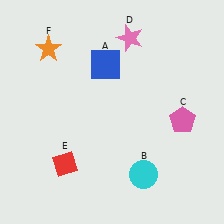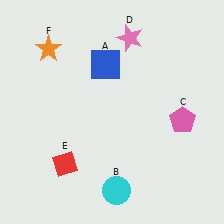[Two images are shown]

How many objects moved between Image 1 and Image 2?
1 object moved between the two images.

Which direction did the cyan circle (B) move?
The cyan circle (B) moved left.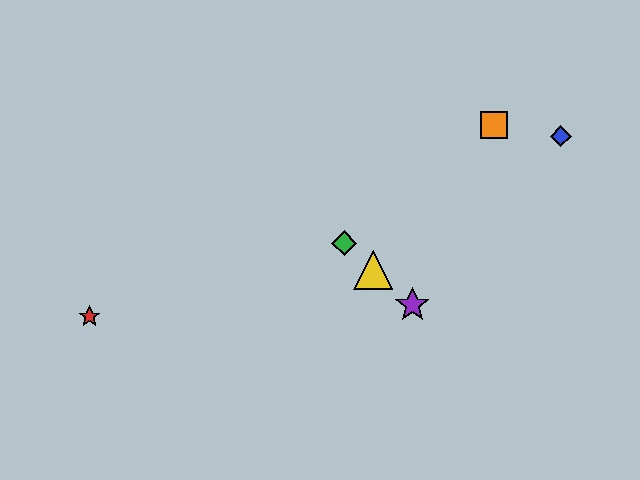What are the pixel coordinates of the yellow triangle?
The yellow triangle is at (373, 270).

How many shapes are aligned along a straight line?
3 shapes (the green diamond, the yellow triangle, the purple star) are aligned along a straight line.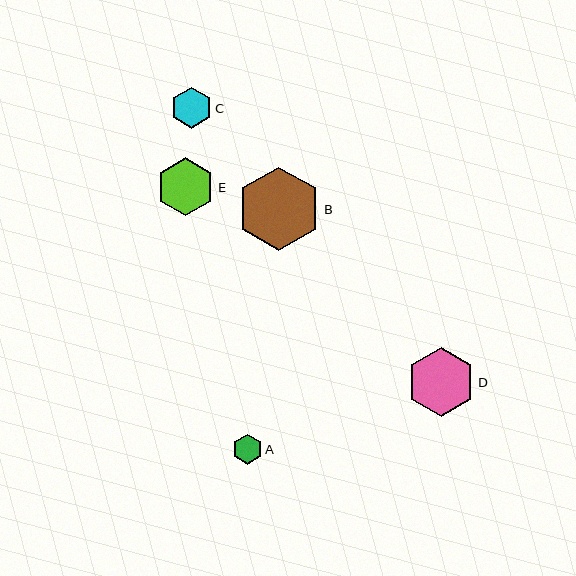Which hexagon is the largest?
Hexagon B is the largest with a size of approximately 84 pixels.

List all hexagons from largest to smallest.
From largest to smallest: B, D, E, C, A.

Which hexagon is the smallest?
Hexagon A is the smallest with a size of approximately 30 pixels.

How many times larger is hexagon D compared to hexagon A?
Hexagon D is approximately 2.2 times the size of hexagon A.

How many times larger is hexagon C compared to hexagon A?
Hexagon C is approximately 1.3 times the size of hexagon A.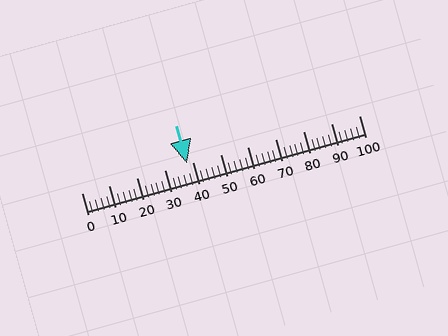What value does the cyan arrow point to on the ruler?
The cyan arrow points to approximately 38.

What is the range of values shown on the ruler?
The ruler shows values from 0 to 100.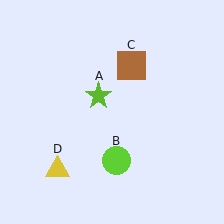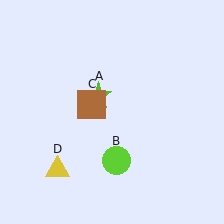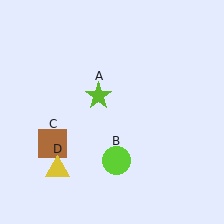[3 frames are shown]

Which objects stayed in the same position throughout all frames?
Lime star (object A) and lime circle (object B) and yellow triangle (object D) remained stationary.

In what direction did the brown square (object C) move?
The brown square (object C) moved down and to the left.